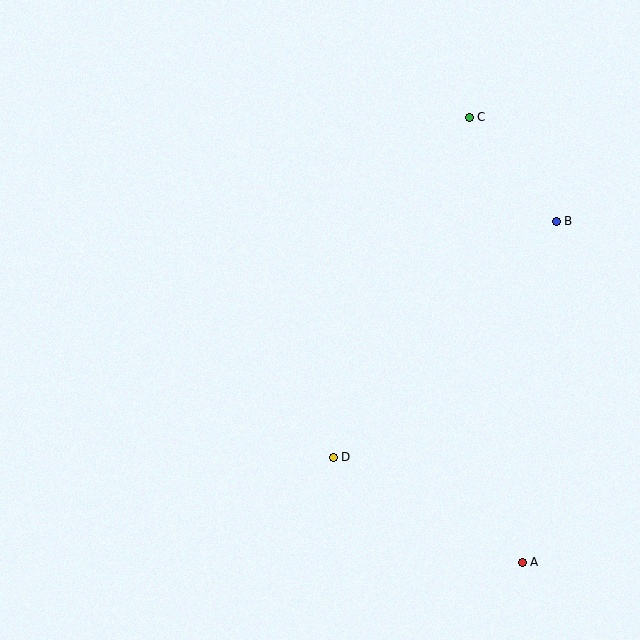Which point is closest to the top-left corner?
Point C is closest to the top-left corner.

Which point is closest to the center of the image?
Point D at (333, 457) is closest to the center.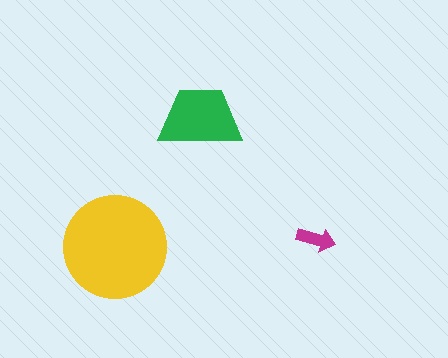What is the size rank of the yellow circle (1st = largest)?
1st.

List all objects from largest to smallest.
The yellow circle, the green trapezoid, the magenta arrow.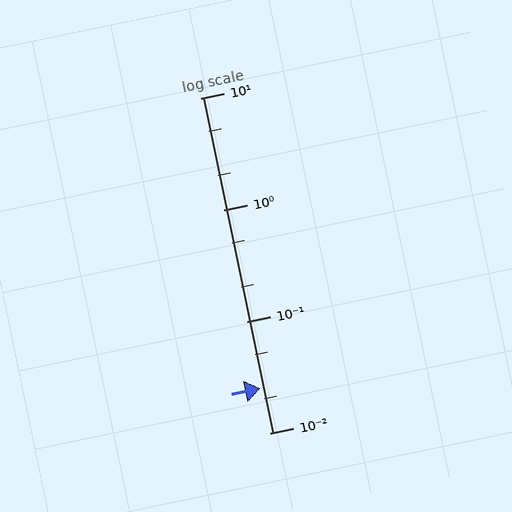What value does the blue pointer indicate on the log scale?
The pointer indicates approximately 0.025.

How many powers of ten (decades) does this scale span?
The scale spans 3 decades, from 0.01 to 10.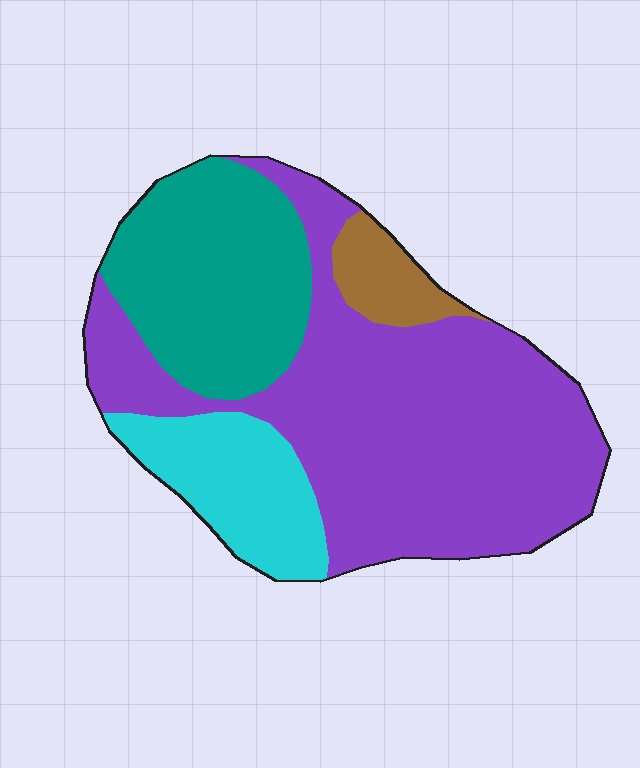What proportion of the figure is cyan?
Cyan covers 14% of the figure.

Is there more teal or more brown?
Teal.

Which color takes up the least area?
Brown, at roughly 5%.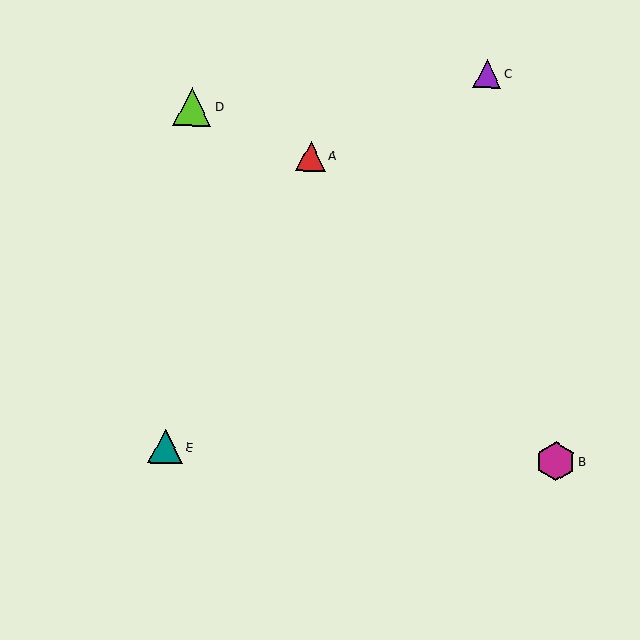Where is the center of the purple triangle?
The center of the purple triangle is at (487, 74).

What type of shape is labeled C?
Shape C is a purple triangle.